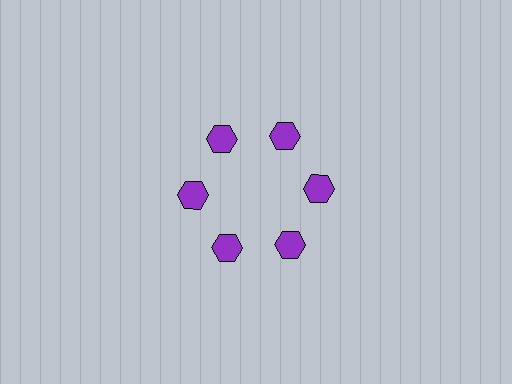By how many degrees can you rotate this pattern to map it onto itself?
The pattern maps onto itself every 60 degrees of rotation.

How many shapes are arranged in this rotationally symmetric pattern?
There are 6 shapes, arranged in 6 groups of 1.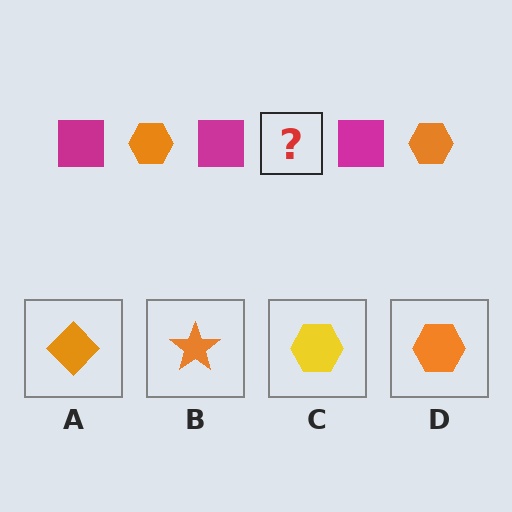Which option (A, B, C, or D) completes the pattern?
D.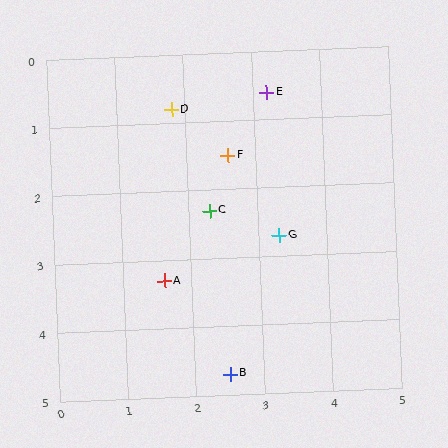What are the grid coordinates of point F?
Point F is at approximately (2.6, 1.5).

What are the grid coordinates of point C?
Point C is at approximately (2.3, 2.3).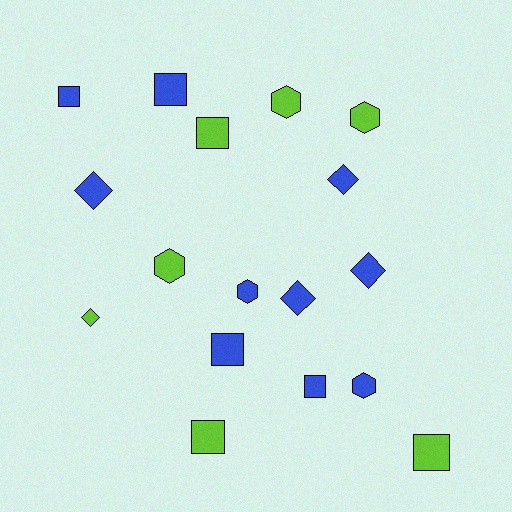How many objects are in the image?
There are 17 objects.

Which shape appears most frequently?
Square, with 7 objects.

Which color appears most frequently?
Blue, with 10 objects.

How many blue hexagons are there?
There are 2 blue hexagons.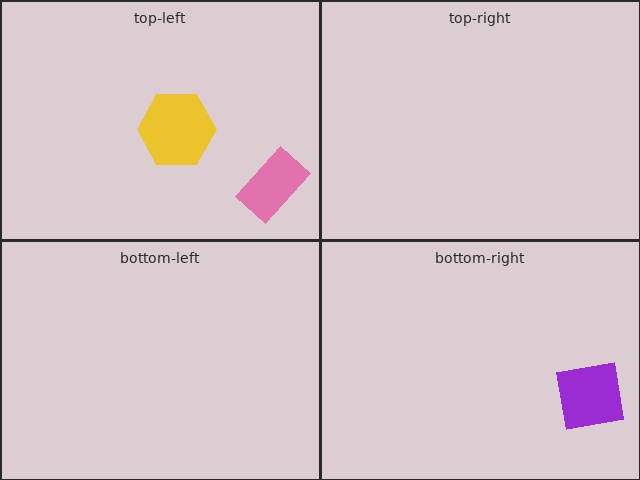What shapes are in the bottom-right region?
The purple square.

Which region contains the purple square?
The bottom-right region.